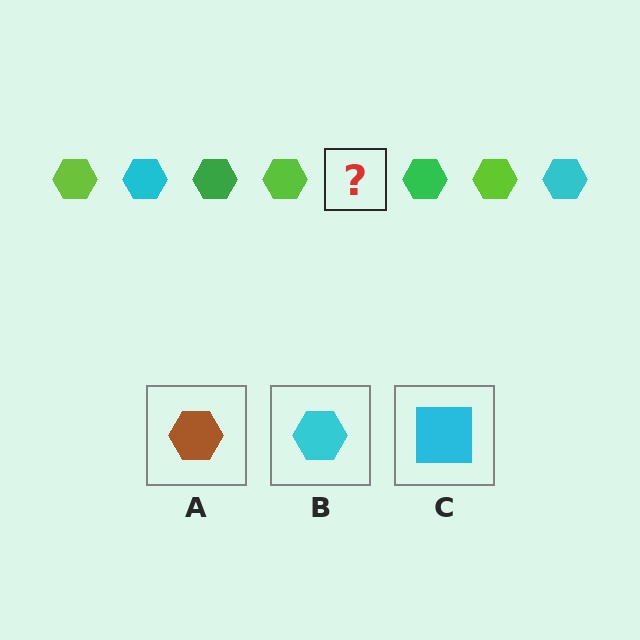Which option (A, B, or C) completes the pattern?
B.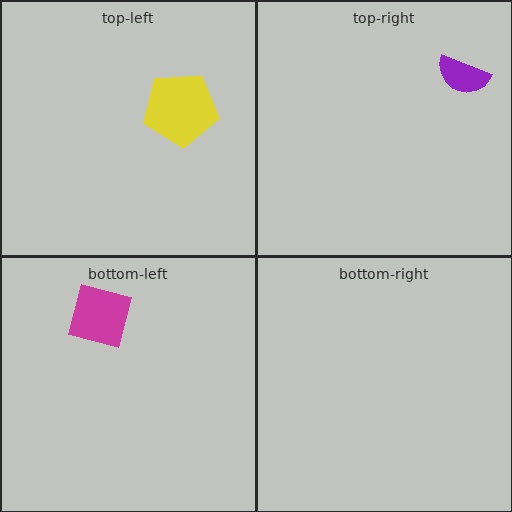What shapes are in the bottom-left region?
The magenta square.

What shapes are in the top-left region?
The yellow pentagon.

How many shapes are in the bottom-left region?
1.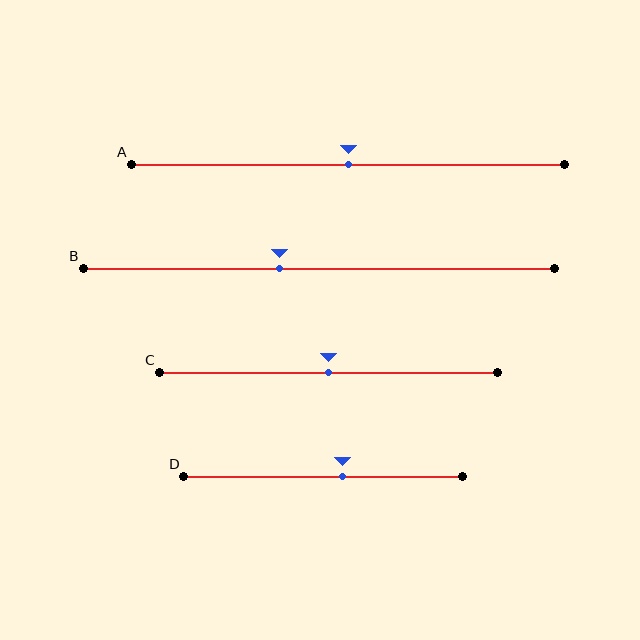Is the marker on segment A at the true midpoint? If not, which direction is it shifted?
Yes, the marker on segment A is at the true midpoint.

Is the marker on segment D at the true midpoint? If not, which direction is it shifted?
No, the marker on segment D is shifted to the right by about 7% of the segment length.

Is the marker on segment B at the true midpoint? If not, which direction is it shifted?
No, the marker on segment B is shifted to the left by about 8% of the segment length.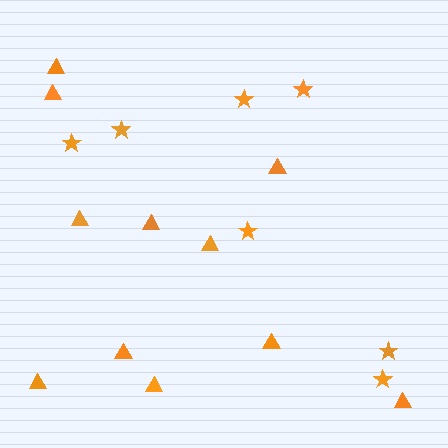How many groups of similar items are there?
There are 2 groups: one group of stars (7) and one group of triangles (11).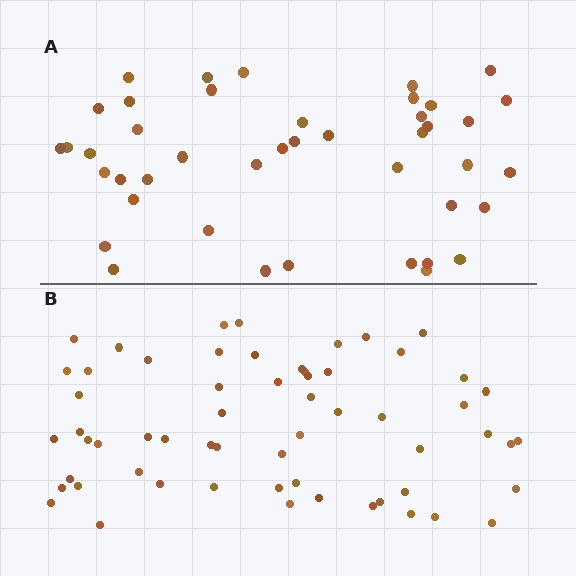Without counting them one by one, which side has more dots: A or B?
Region B (the bottom region) has more dots.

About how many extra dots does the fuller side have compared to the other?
Region B has approximately 15 more dots than region A.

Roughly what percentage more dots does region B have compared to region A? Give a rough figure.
About 40% more.